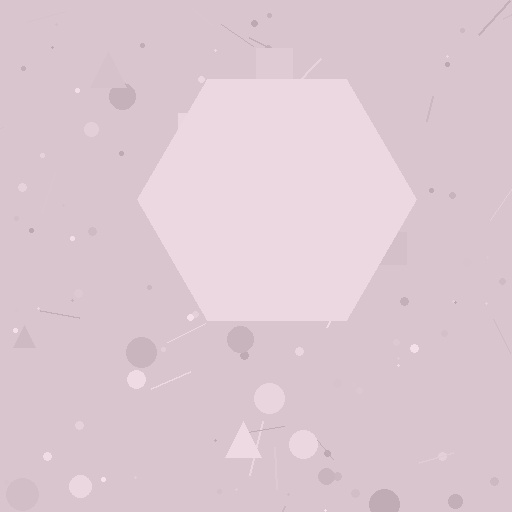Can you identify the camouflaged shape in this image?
The camouflaged shape is a hexagon.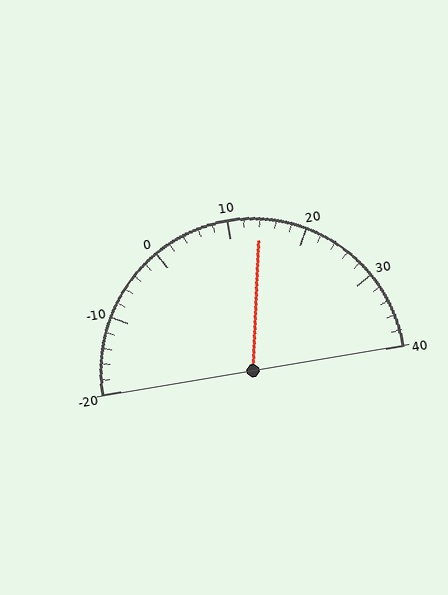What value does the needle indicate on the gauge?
The needle indicates approximately 14.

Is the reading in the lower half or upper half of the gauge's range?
The reading is in the upper half of the range (-20 to 40).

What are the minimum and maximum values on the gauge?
The gauge ranges from -20 to 40.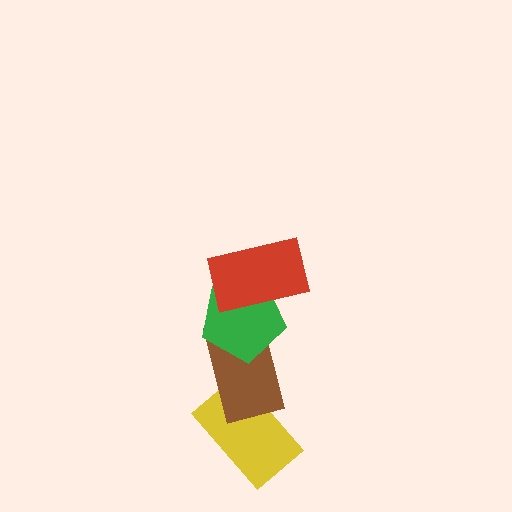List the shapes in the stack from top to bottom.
From top to bottom: the red rectangle, the green pentagon, the brown rectangle, the yellow rectangle.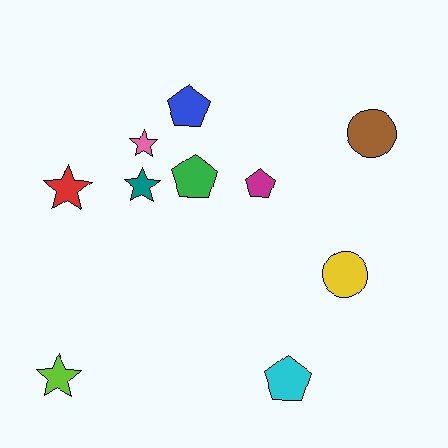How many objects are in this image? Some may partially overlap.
There are 10 objects.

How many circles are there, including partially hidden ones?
There are 2 circles.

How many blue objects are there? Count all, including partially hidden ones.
There is 1 blue object.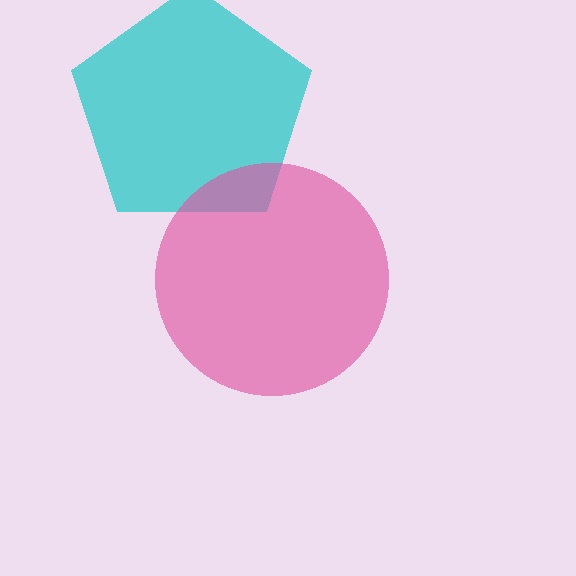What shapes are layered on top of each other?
The layered shapes are: a cyan pentagon, a pink circle.